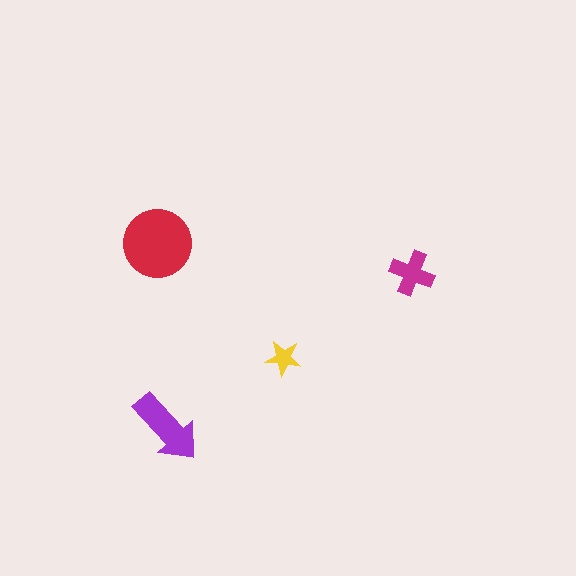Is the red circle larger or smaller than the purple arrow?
Larger.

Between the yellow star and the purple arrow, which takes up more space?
The purple arrow.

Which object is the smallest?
The yellow star.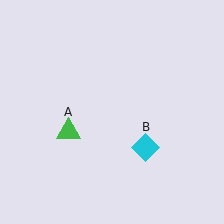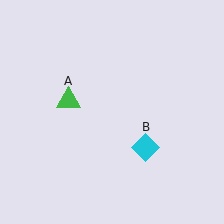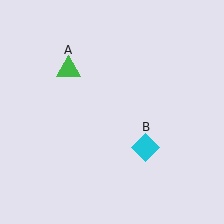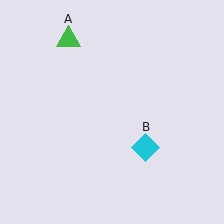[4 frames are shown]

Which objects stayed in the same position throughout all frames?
Cyan diamond (object B) remained stationary.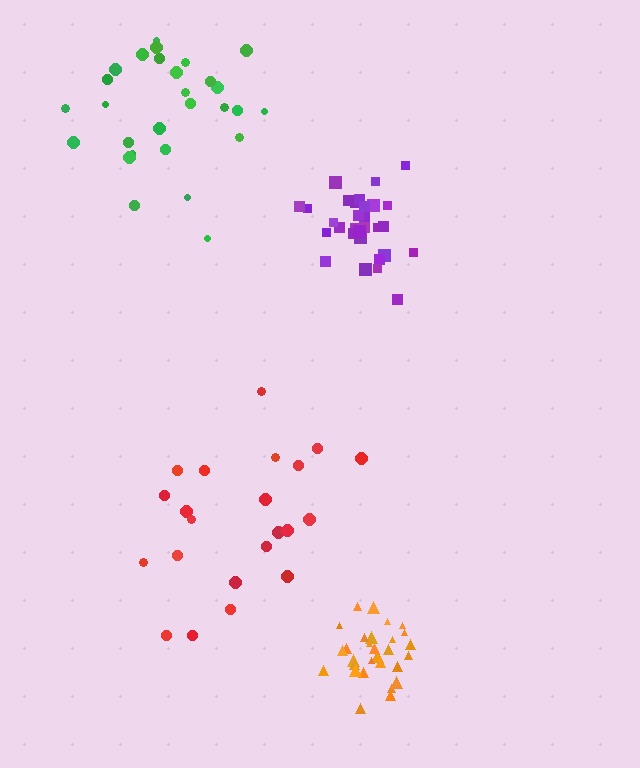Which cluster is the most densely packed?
Orange.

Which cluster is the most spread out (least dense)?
Red.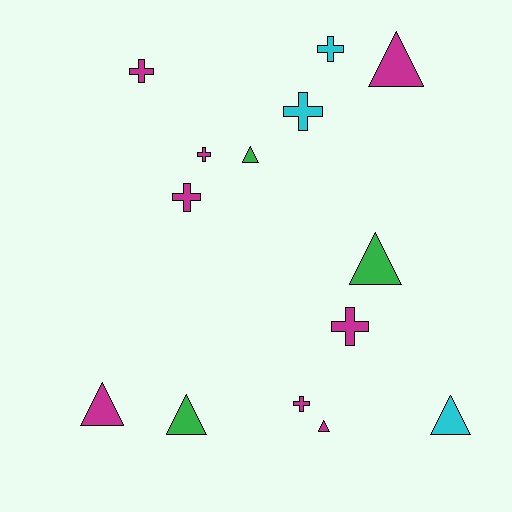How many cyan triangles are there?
There is 1 cyan triangle.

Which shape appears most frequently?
Triangle, with 7 objects.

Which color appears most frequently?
Magenta, with 8 objects.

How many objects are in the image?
There are 14 objects.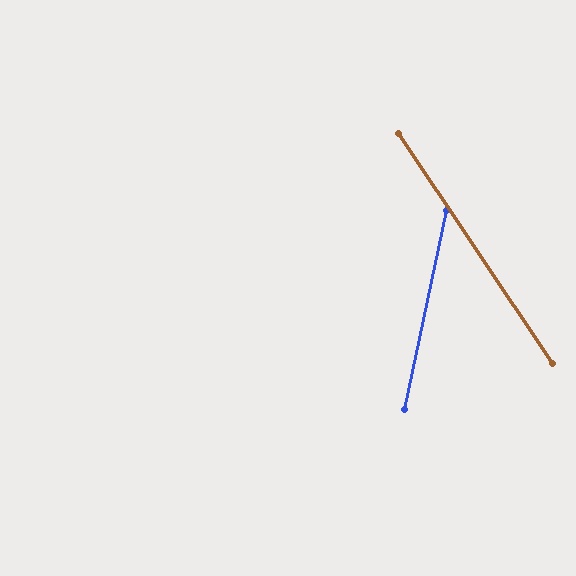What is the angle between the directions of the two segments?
Approximately 46 degrees.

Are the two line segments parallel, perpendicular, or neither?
Neither parallel nor perpendicular — they differ by about 46°.